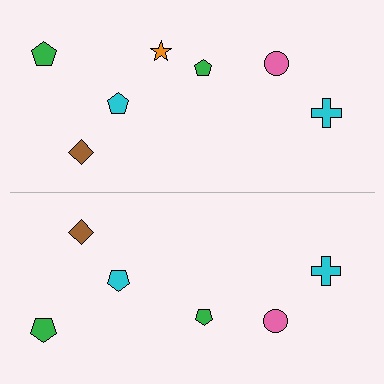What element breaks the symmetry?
A orange star is missing from the bottom side.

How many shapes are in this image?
There are 13 shapes in this image.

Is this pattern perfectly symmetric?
No, the pattern is not perfectly symmetric. A orange star is missing from the bottom side.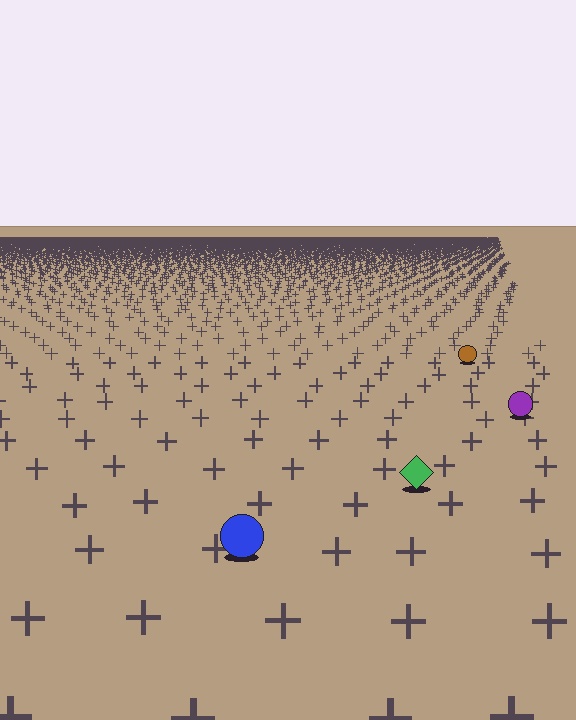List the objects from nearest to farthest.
From nearest to farthest: the blue circle, the green diamond, the purple circle, the brown circle.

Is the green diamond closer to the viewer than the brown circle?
Yes. The green diamond is closer — you can tell from the texture gradient: the ground texture is coarser near it.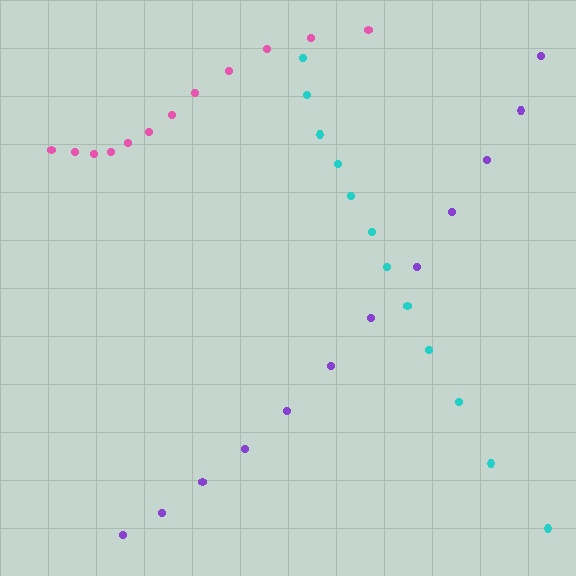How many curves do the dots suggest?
There are 3 distinct paths.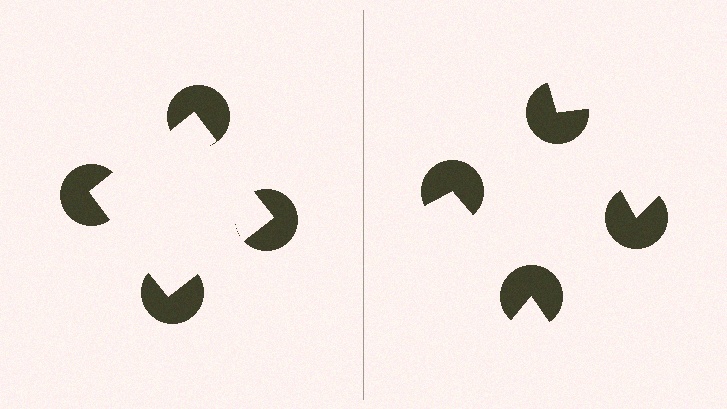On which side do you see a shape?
An illusory square appears on the left side. On the right side the wedge cuts are rotated, so no coherent shape forms.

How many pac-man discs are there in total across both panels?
8 — 4 on each side.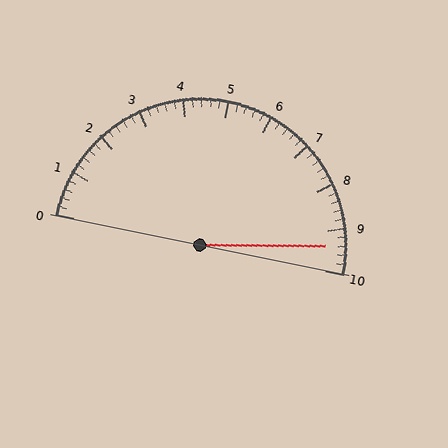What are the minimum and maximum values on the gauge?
The gauge ranges from 0 to 10.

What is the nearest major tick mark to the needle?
The nearest major tick mark is 9.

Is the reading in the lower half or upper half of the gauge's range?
The reading is in the upper half of the range (0 to 10).